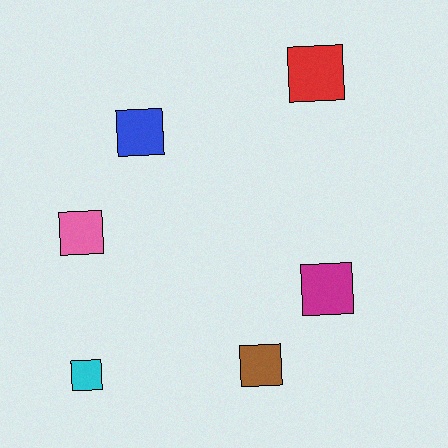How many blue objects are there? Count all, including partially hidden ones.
There is 1 blue object.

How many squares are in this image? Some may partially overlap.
There are 6 squares.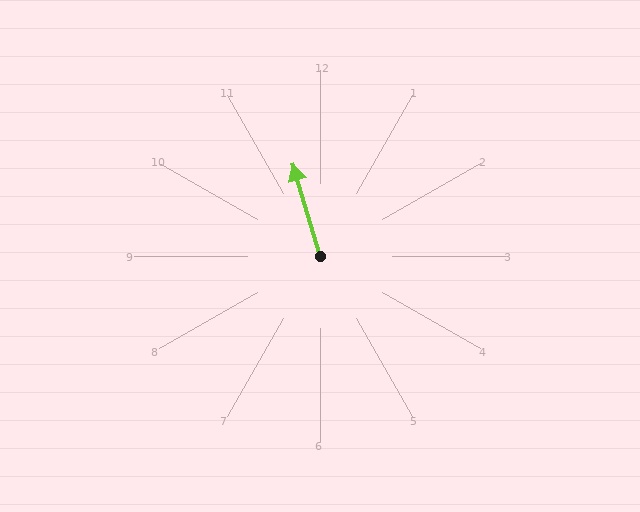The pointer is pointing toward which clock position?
Roughly 11 o'clock.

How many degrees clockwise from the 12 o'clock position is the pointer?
Approximately 343 degrees.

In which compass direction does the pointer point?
North.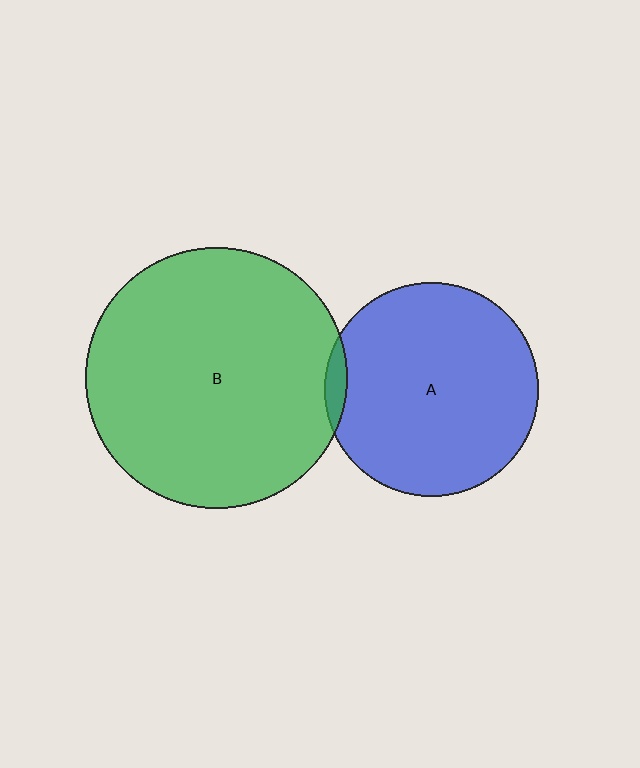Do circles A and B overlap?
Yes.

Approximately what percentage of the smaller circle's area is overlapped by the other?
Approximately 5%.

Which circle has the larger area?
Circle B (green).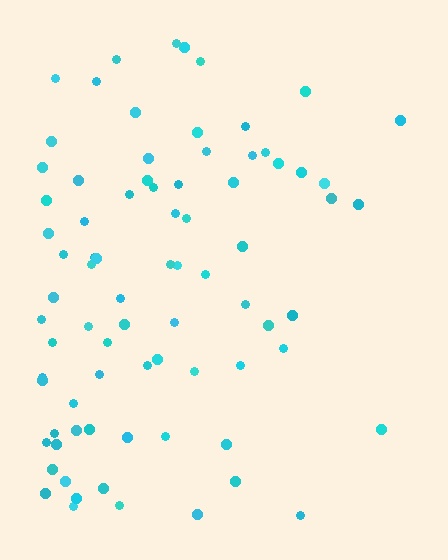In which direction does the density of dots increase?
From right to left, with the left side densest.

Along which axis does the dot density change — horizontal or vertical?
Horizontal.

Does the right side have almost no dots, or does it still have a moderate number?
Still a moderate number, just noticeably fewer than the left.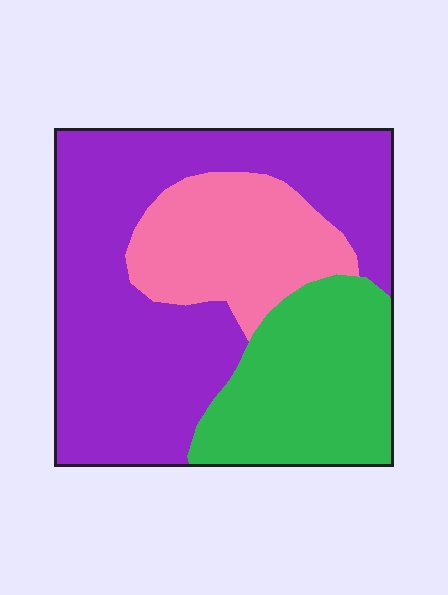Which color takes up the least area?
Pink, at roughly 20%.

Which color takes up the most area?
Purple, at roughly 55%.